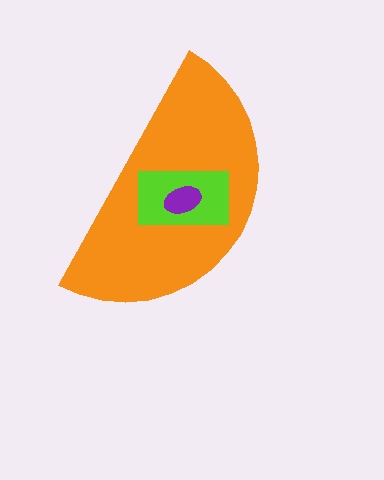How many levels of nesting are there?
3.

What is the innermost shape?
The purple ellipse.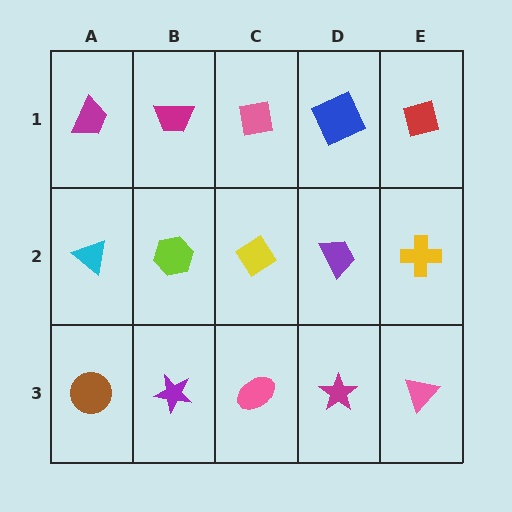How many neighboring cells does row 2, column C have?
4.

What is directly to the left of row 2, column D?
A yellow diamond.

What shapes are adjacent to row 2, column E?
A red square (row 1, column E), a pink triangle (row 3, column E), a purple trapezoid (row 2, column D).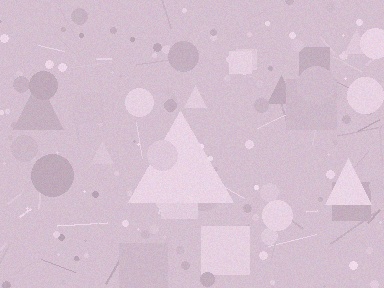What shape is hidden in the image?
A triangle is hidden in the image.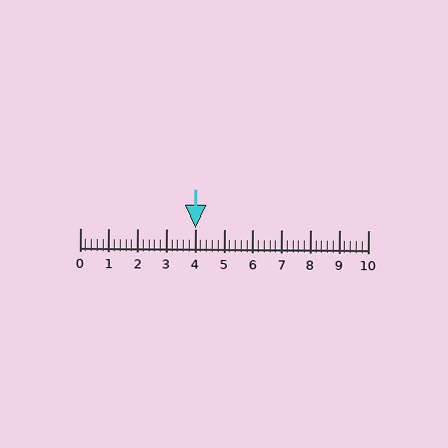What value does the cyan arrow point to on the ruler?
The cyan arrow points to approximately 4.0.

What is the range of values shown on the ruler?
The ruler shows values from 0 to 10.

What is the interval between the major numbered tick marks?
The major tick marks are spaced 1 units apart.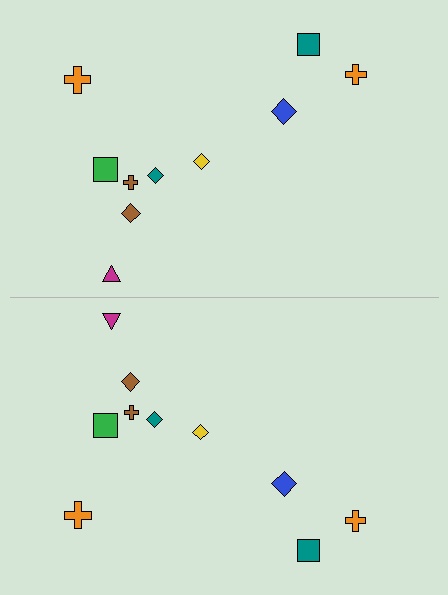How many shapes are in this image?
There are 20 shapes in this image.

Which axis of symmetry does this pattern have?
The pattern has a horizontal axis of symmetry running through the center of the image.